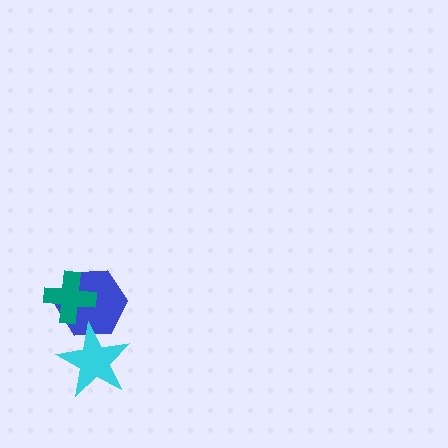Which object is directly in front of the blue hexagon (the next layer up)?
The teal cross is directly in front of the blue hexagon.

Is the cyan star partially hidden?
No, no other shape covers it.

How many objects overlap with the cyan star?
1 object overlaps with the cyan star.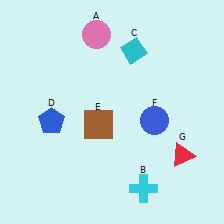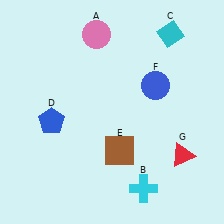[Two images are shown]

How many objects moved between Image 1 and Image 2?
3 objects moved between the two images.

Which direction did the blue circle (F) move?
The blue circle (F) moved up.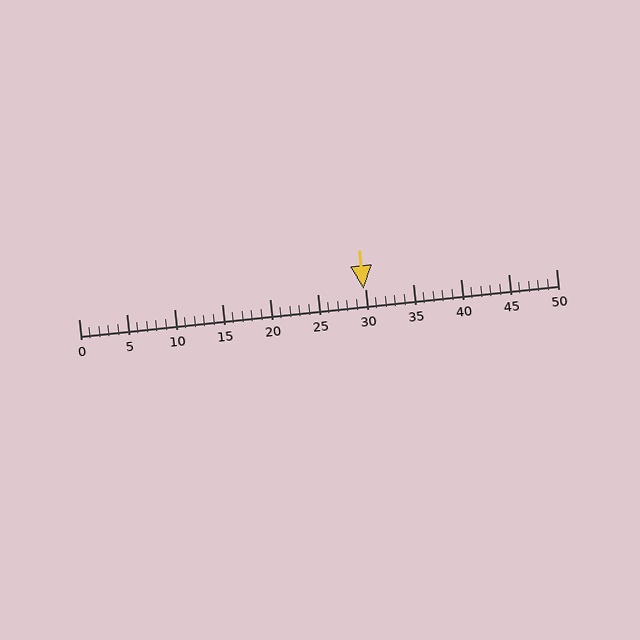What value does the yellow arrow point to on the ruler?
The yellow arrow points to approximately 30.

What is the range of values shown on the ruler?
The ruler shows values from 0 to 50.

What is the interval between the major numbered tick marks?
The major tick marks are spaced 5 units apart.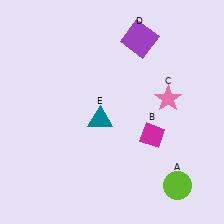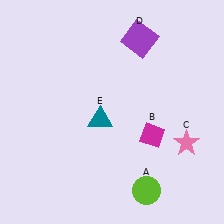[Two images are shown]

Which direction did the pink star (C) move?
The pink star (C) moved down.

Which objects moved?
The objects that moved are: the lime circle (A), the pink star (C).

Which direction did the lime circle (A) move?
The lime circle (A) moved left.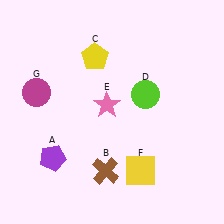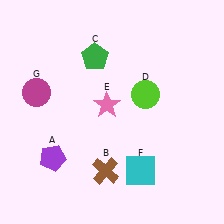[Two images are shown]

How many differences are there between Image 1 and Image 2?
There are 2 differences between the two images.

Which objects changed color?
C changed from yellow to green. F changed from yellow to cyan.